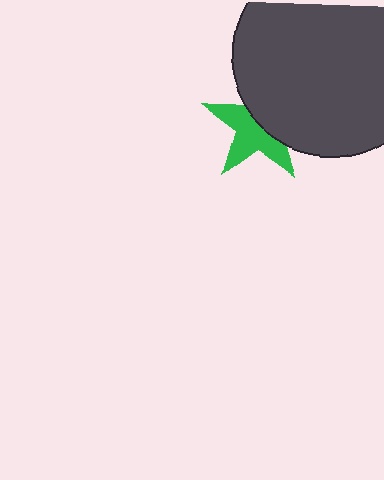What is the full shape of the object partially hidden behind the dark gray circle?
The partially hidden object is a green star.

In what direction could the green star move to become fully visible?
The green star could move toward the lower-left. That would shift it out from behind the dark gray circle entirely.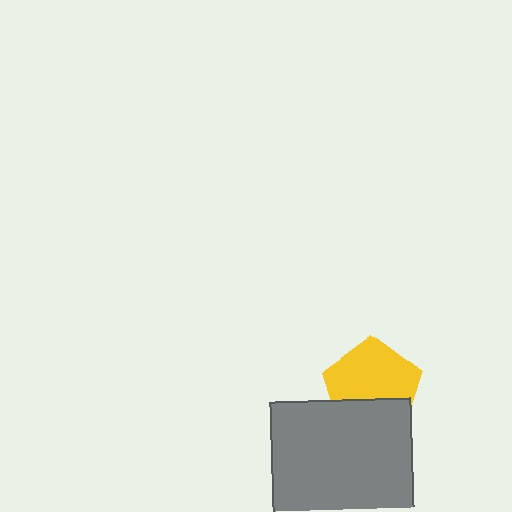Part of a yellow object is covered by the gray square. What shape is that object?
It is a pentagon.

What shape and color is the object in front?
The object in front is a gray square.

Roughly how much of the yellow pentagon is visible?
About half of it is visible (roughly 64%).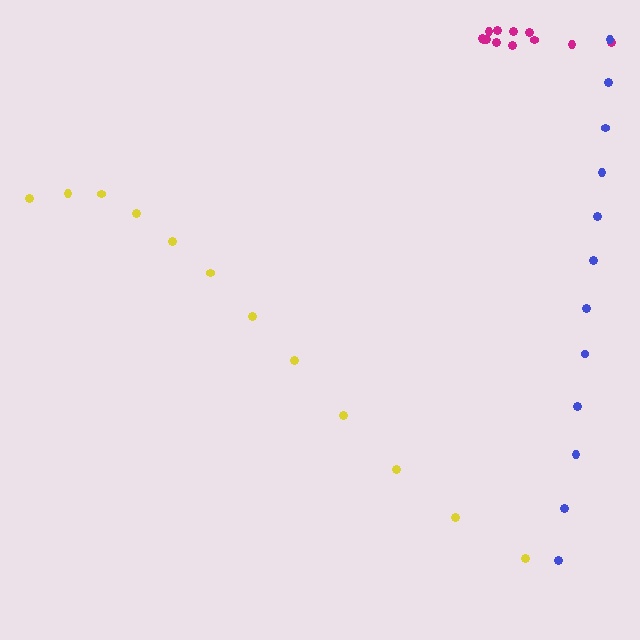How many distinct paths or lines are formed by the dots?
There are 3 distinct paths.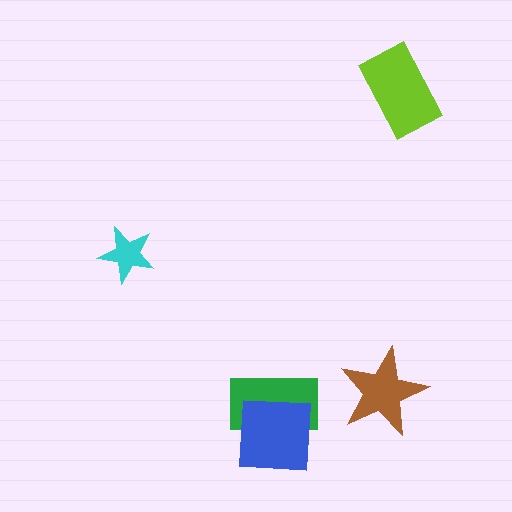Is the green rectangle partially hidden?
Yes, it is partially covered by another shape.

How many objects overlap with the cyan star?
0 objects overlap with the cyan star.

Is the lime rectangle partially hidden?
No, no other shape covers it.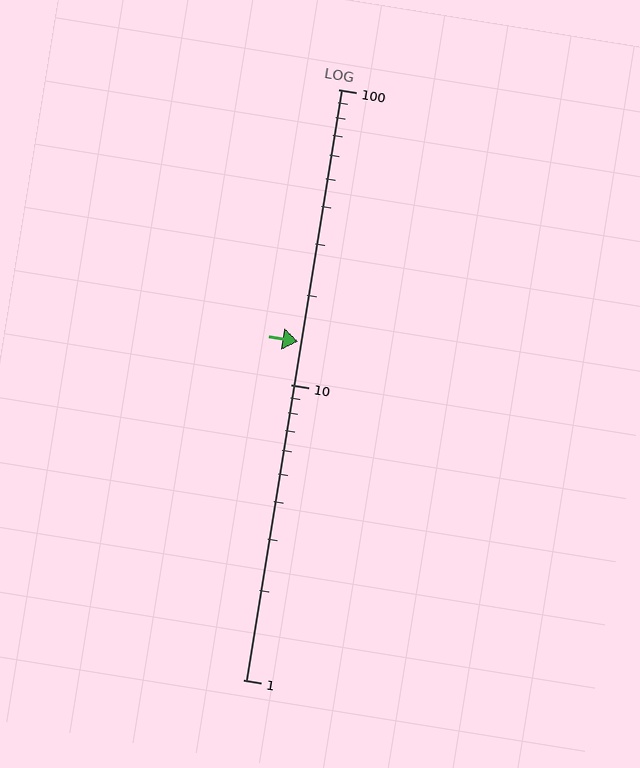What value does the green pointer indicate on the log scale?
The pointer indicates approximately 14.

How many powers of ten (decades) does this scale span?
The scale spans 2 decades, from 1 to 100.